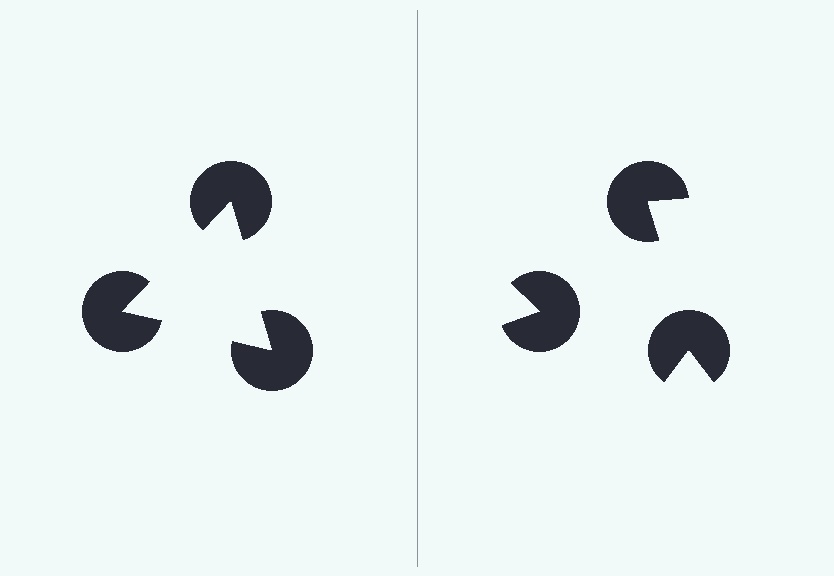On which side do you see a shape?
An illusory triangle appears on the left side. On the right side the wedge cuts are rotated, so no coherent shape forms.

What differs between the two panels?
The pac-man discs are positioned identically on both sides; only the wedge orientations differ. On the left they align to a triangle; on the right they are misaligned.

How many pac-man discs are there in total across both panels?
6 — 3 on each side.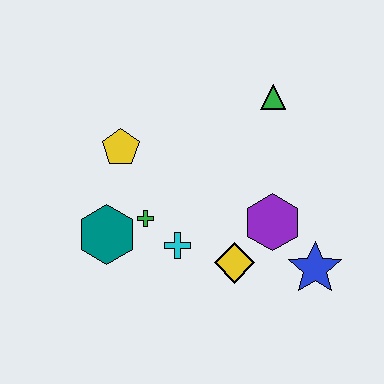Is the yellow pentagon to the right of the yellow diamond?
No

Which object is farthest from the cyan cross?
The green triangle is farthest from the cyan cross.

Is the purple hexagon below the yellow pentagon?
Yes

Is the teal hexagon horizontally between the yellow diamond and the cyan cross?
No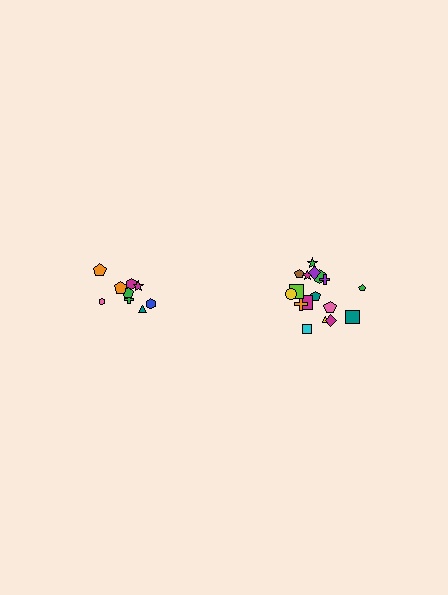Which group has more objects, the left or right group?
The right group.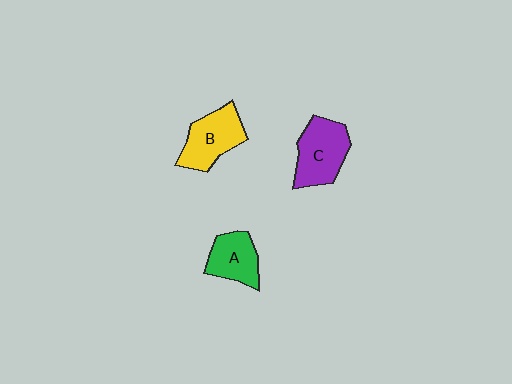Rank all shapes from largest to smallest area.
From largest to smallest: C (purple), B (yellow), A (green).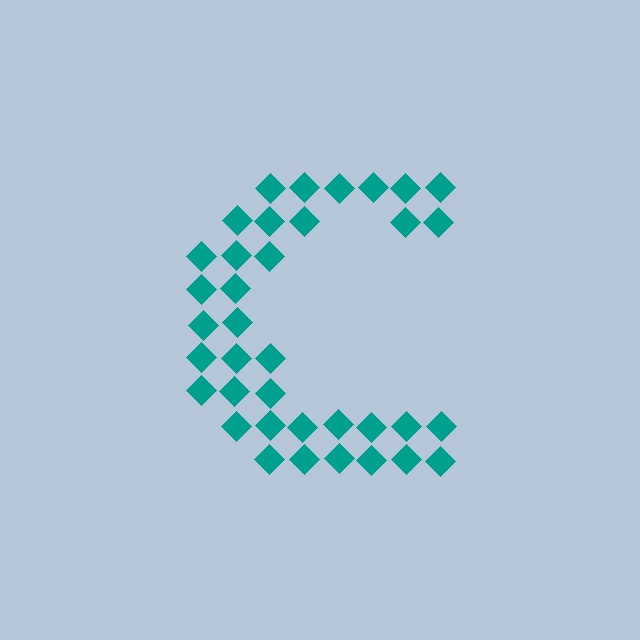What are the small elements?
The small elements are diamonds.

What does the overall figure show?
The overall figure shows the letter C.